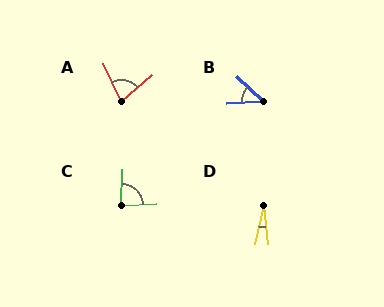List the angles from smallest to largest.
D (19°), B (47°), A (74°), C (86°).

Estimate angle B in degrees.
Approximately 47 degrees.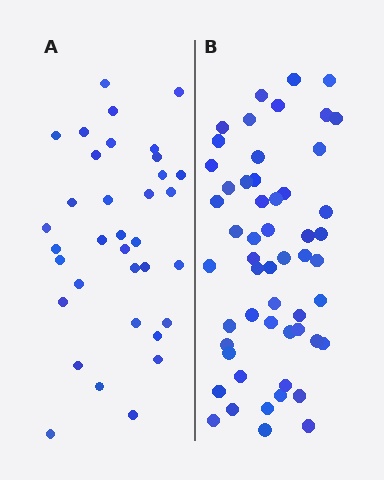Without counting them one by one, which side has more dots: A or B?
Region B (the right region) has more dots.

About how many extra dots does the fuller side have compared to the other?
Region B has approximately 20 more dots than region A.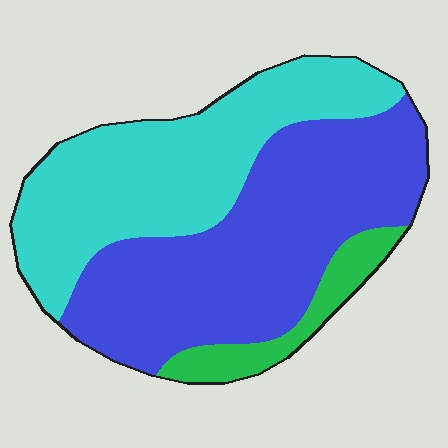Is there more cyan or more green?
Cyan.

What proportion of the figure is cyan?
Cyan takes up about two fifths (2/5) of the figure.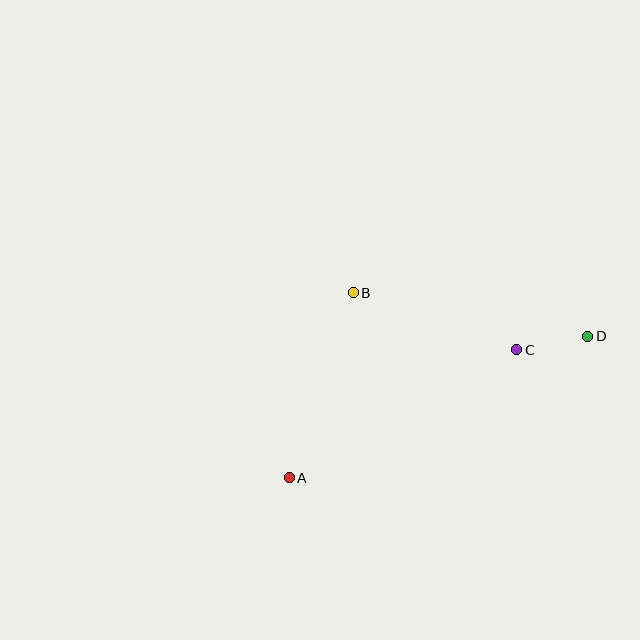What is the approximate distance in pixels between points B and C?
The distance between B and C is approximately 173 pixels.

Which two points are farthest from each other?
Points A and D are farthest from each other.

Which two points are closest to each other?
Points C and D are closest to each other.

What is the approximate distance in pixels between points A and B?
The distance between A and B is approximately 196 pixels.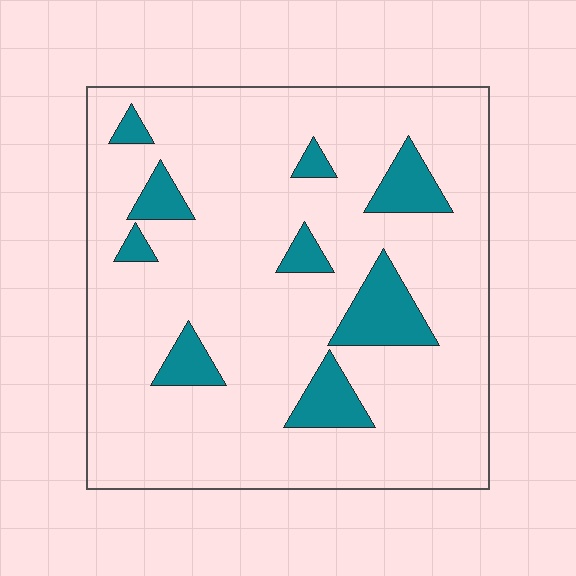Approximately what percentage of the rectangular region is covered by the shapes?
Approximately 15%.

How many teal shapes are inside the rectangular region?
9.